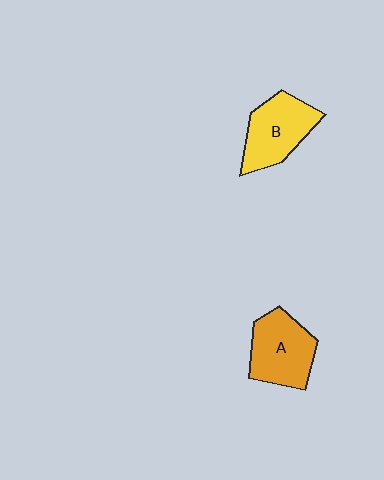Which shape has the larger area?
Shape A (orange).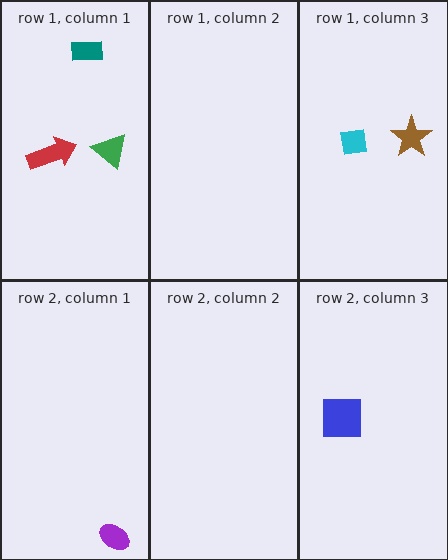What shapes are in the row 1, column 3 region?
The cyan square, the brown star.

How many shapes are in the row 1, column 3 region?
2.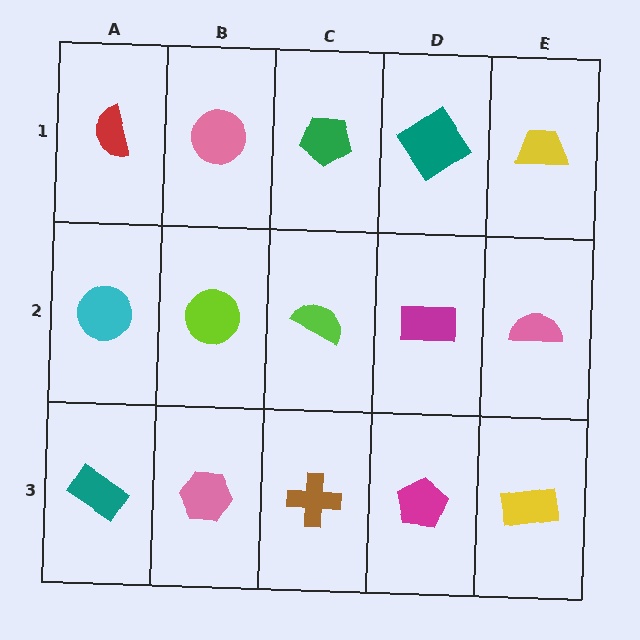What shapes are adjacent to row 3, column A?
A cyan circle (row 2, column A), a pink hexagon (row 3, column B).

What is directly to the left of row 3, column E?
A magenta pentagon.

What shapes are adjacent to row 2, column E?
A yellow trapezoid (row 1, column E), a yellow rectangle (row 3, column E), a magenta rectangle (row 2, column D).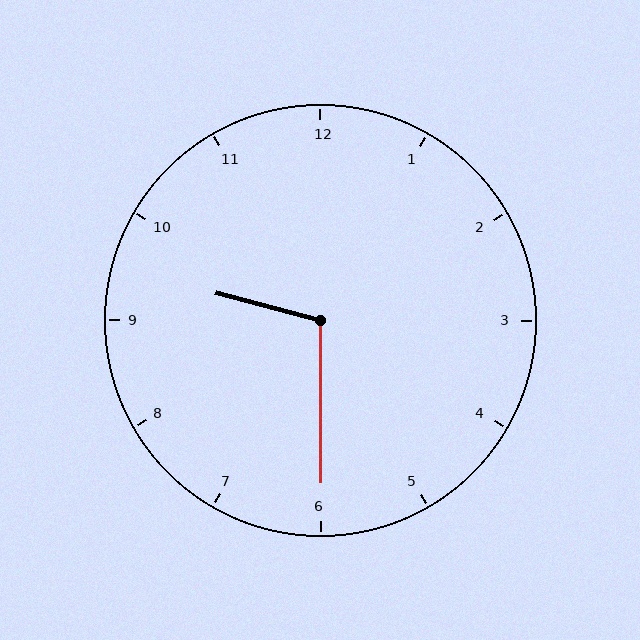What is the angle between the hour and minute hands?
Approximately 105 degrees.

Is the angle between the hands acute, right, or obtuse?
It is obtuse.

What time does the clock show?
9:30.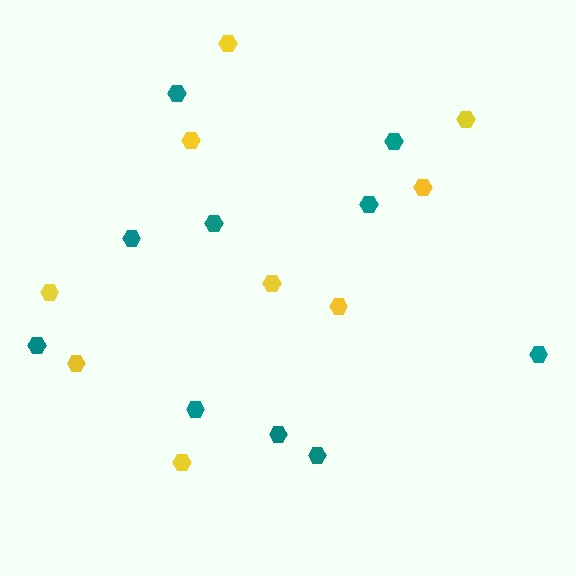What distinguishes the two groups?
There are 2 groups: one group of yellow hexagons (9) and one group of teal hexagons (10).